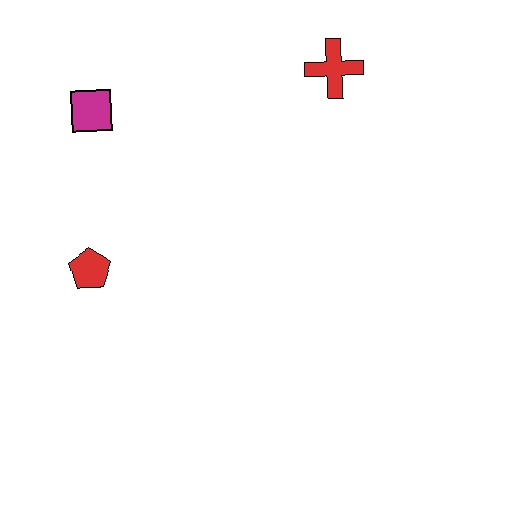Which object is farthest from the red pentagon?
The red cross is farthest from the red pentagon.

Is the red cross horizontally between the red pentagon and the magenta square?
No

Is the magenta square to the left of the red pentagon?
No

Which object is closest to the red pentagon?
The magenta square is closest to the red pentagon.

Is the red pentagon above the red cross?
No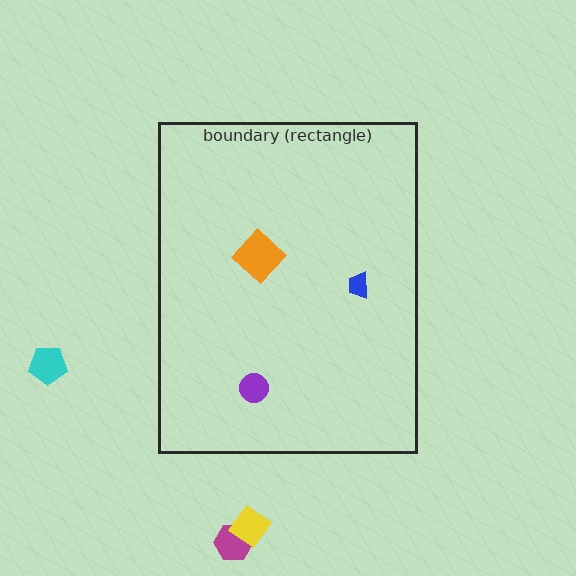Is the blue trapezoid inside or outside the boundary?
Inside.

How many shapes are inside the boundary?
3 inside, 3 outside.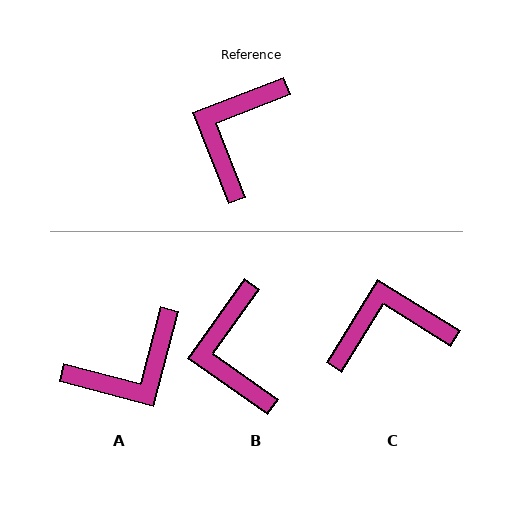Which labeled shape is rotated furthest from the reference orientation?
A, about 144 degrees away.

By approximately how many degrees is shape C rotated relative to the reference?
Approximately 53 degrees clockwise.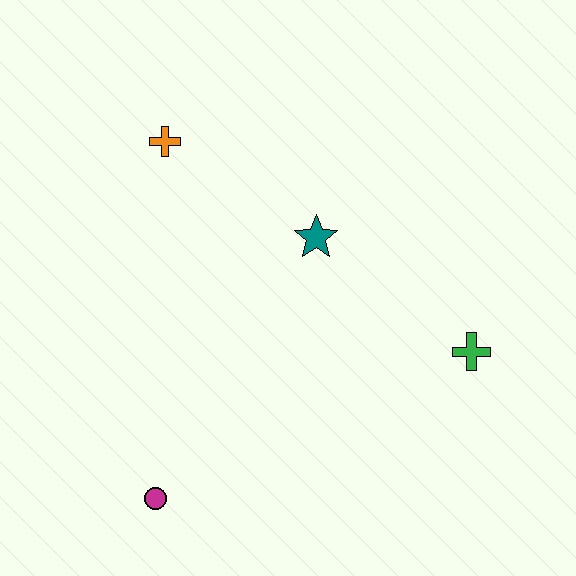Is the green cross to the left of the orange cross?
No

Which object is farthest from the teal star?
The magenta circle is farthest from the teal star.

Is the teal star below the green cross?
No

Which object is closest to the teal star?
The orange cross is closest to the teal star.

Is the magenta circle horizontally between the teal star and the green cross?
No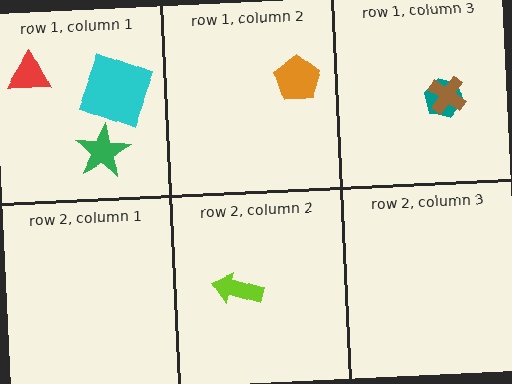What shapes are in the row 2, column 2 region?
The lime arrow.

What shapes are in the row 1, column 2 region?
The orange pentagon.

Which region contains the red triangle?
The row 1, column 1 region.